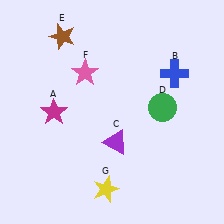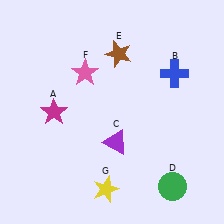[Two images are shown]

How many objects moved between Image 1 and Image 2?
2 objects moved between the two images.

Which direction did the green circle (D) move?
The green circle (D) moved down.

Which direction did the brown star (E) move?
The brown star (E) moved right.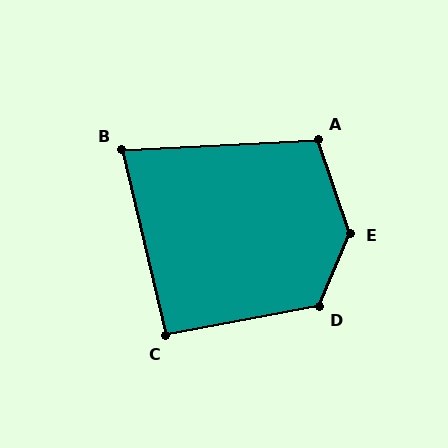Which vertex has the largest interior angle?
E, at approximately 139 degrees.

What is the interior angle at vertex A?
Approximately 106 degrees (obtuse).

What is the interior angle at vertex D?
Approximately 123 degrees (obtuse).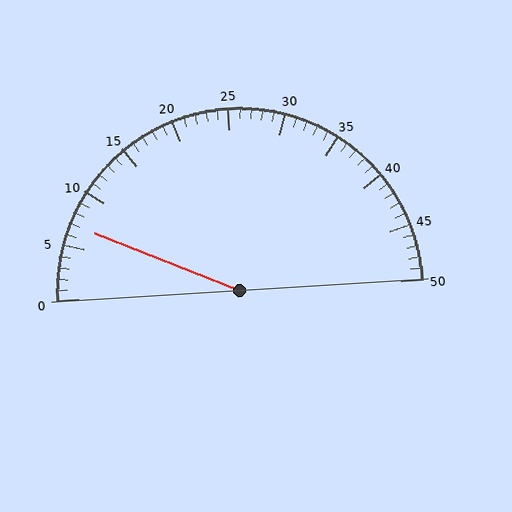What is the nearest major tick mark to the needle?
The nearest major tick mark is 5.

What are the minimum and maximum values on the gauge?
The gauge ranges from 0 to 50.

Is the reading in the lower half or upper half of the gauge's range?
The reading is in the lower half of the range (0 to 50).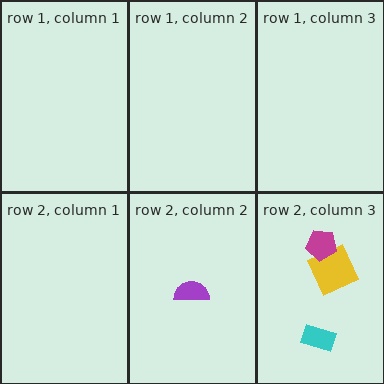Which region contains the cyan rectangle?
The row 2, column 3 region.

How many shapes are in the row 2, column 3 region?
3.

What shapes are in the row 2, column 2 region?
The purple semicircle.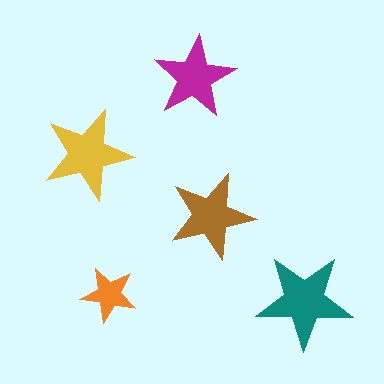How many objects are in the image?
There are 5 objects in the image.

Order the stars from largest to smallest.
the teal one, the yellow one, the brown one, the magenta one, the orange one.